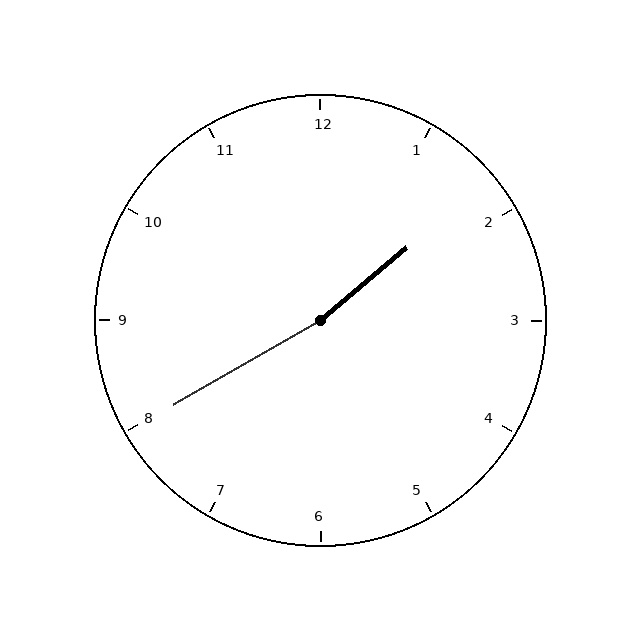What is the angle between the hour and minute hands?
Approximately 170 degrees.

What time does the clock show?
1:40.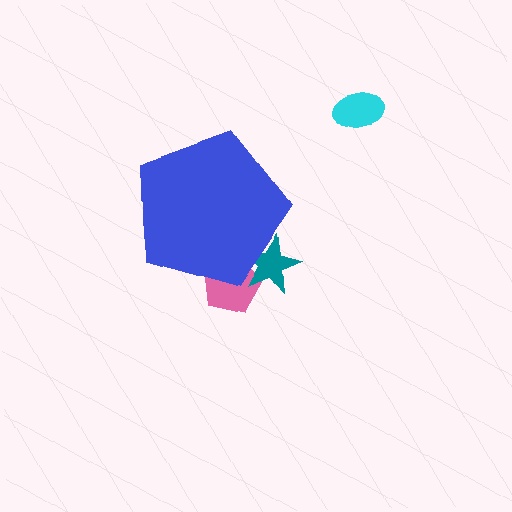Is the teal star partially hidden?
Yes, the teal star is partially hidden behind the blue pentagon.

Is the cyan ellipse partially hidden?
No, the cyan ellipse is fully visible.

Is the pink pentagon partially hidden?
Yes, the pink pentagon is partially hidden behind the blue pentagon.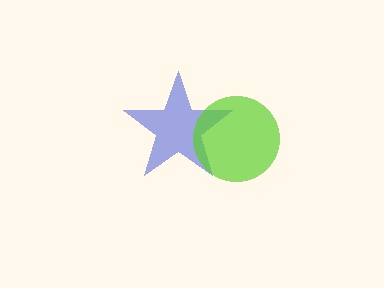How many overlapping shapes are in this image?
There are 2 overlapping shapes in the image.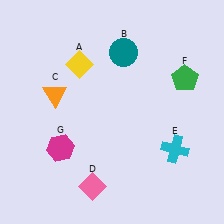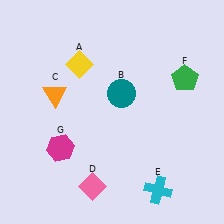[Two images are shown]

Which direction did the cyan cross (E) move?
The cyan cross (E) moved down.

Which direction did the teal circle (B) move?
The teal circle (B) moved down.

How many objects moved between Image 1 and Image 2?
2 objects moved between the two images.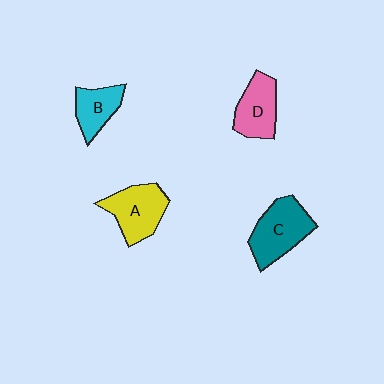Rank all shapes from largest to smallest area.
From largest to smallest: C (teal), A (yellow), D (pink), B (cyan).